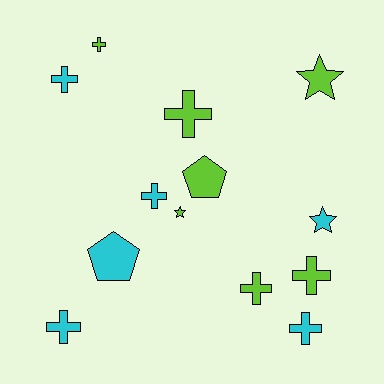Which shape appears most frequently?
Cross, with 8 objects.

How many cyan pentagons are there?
There is 1 cyan pentagon.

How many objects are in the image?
There are 13 objects.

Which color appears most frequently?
Lime, with 7 objects.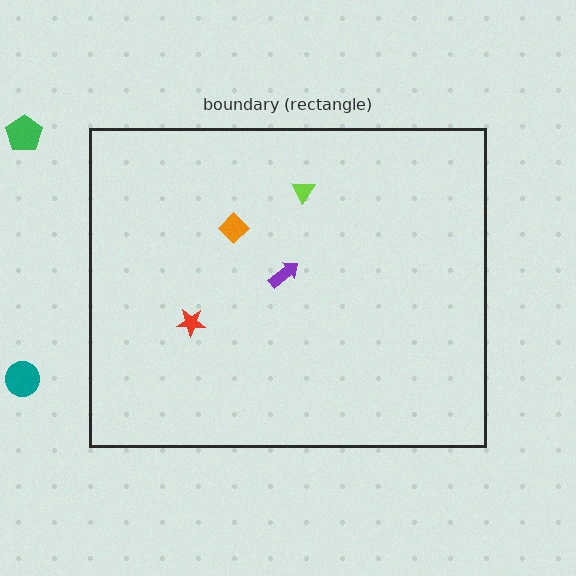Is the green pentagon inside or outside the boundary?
Outside.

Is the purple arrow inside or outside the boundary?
Inside.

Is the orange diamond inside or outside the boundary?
Inside.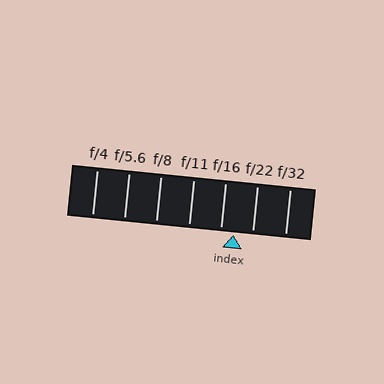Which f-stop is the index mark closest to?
The index mark is closest to f/16.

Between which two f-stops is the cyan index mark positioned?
The index mark is between f/16 and f/22.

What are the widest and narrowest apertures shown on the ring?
The widest aperture shown is f/4 and the narrowest is f/32.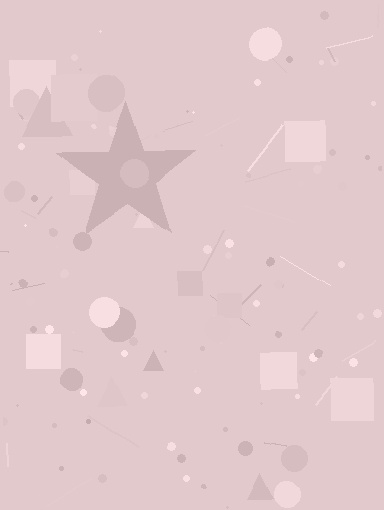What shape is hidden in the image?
A star is hidden in the image.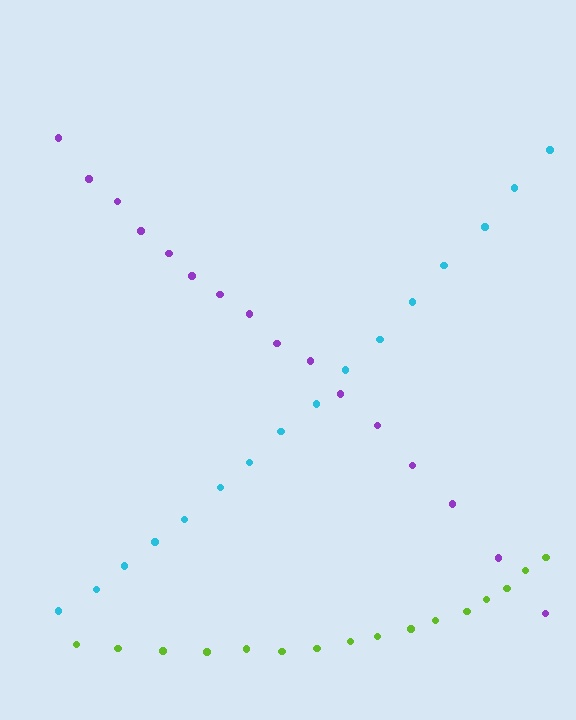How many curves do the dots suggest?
There are 3 distinct paths.